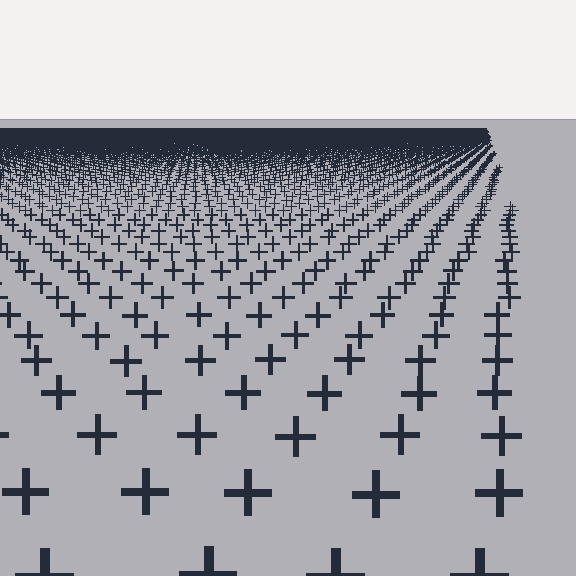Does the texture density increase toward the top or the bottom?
Density increases toward the top.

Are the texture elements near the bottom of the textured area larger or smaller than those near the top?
Larger. Near the bottom, elements are closer to the viewer and appear at a bigger on-screen size.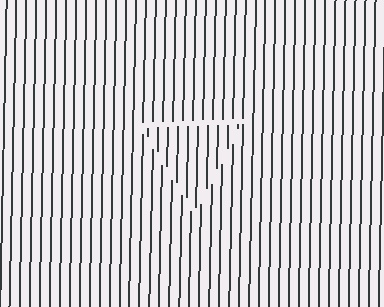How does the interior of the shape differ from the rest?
The interior of the shape contains the same grating, shifted by half a period — the contour is defined by the phase discontinuity where line-ends from the inner and outer gratings abut.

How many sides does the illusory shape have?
3 sides — the line-ends trace a triangle.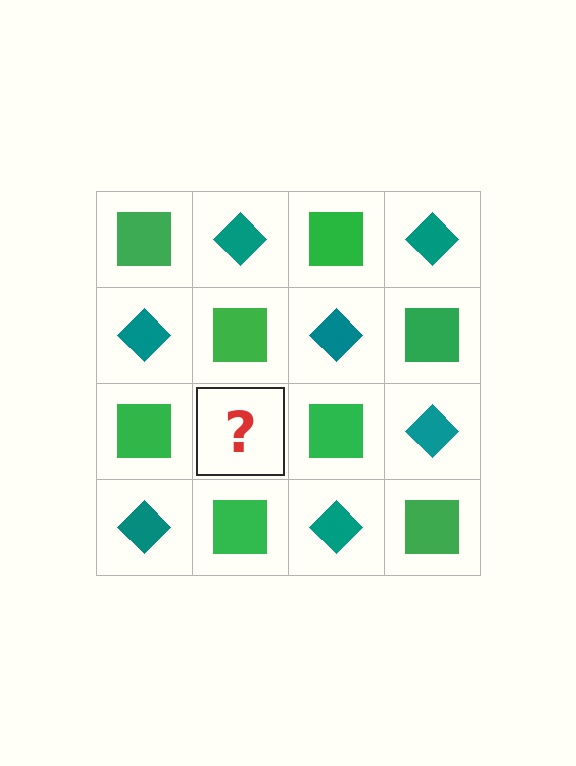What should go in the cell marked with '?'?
The missing cell should contain a teal diamond.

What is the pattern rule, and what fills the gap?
The rule is that it alternates green square and teal diamond in a checkerboard pattern. The gap should be filled with a teal diamond.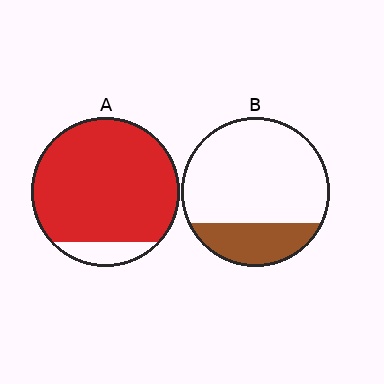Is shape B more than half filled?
No.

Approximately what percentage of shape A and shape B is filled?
A is approximately 90% and B is approximately 25%.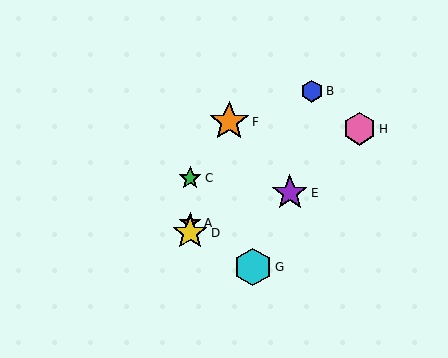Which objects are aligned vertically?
Objects A, C, D are aligned vertically.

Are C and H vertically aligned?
No, C is at x≈190 and H is at x≈360.